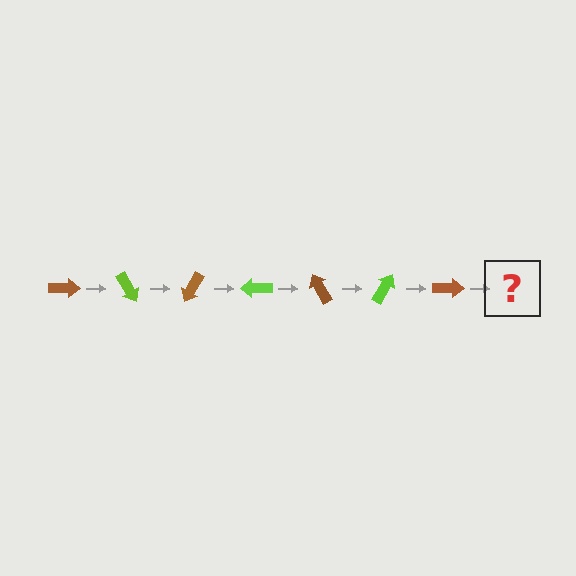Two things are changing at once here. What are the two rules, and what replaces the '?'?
The two rules are that it rotates 60 degrees each step and the color cycles through brown and lime. The '?' should be a lime arrow, rotated 420 degrees from the start.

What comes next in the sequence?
The next element should be a lime arrow, rotated 420 degrees from the start.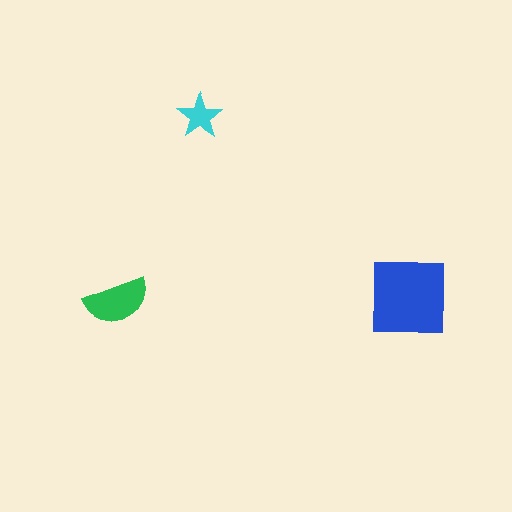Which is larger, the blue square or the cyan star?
The blue square.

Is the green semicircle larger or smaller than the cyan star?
Larger.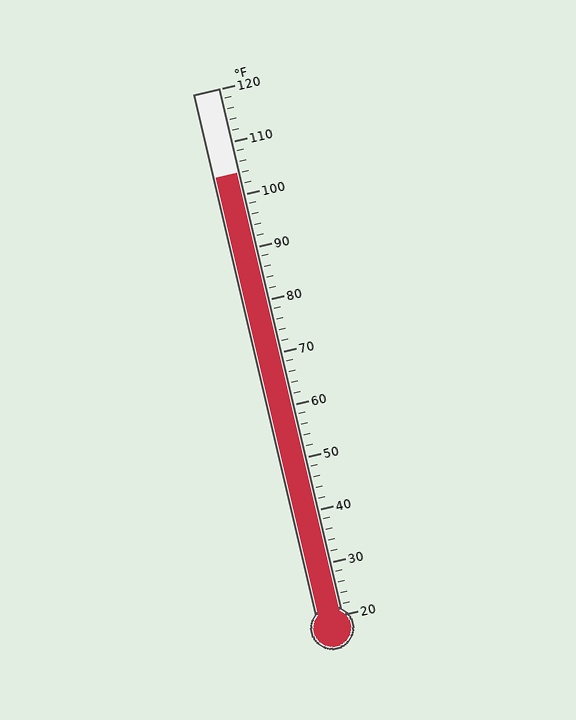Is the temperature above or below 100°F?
The temperature is above 100°F.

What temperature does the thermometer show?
The thermometer shows approximately 104°F.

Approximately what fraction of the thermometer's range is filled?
The thermometer is filled to approximately 85% of its range.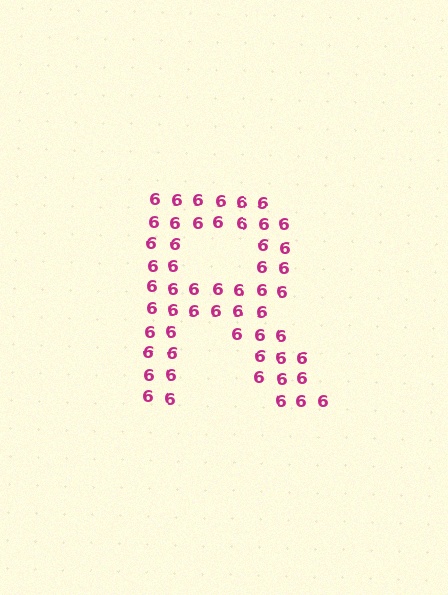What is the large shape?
The large shape is the letter R.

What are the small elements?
The small elements are digit 6's.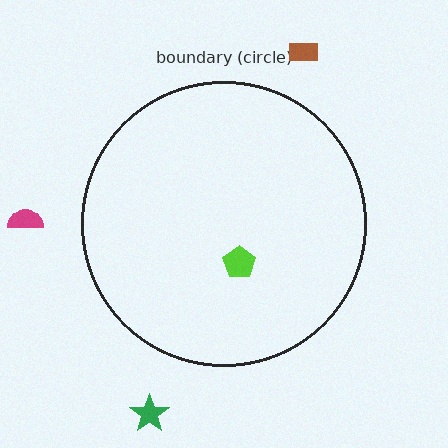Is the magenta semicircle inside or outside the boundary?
Outside.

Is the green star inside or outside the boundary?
Outside.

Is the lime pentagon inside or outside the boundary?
Inside.